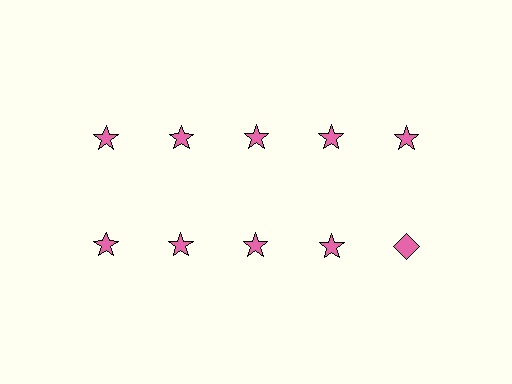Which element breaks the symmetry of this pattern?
The pink diamond in the second row, rightmost column breaks the symmetry. All other shapes are pink stars.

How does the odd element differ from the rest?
It has a different shape: diamond instead of star.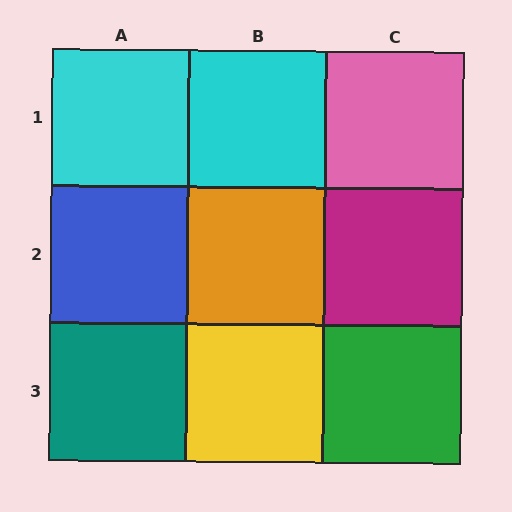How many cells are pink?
1 cell is pink.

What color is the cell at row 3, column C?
Green.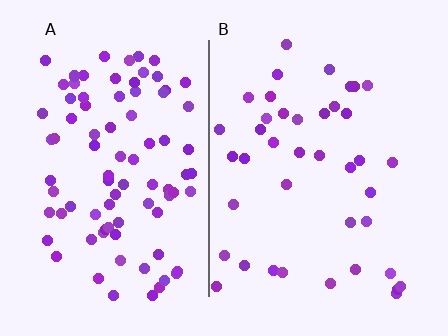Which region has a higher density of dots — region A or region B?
A (the left).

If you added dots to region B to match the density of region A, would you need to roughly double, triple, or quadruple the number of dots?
Approximately double.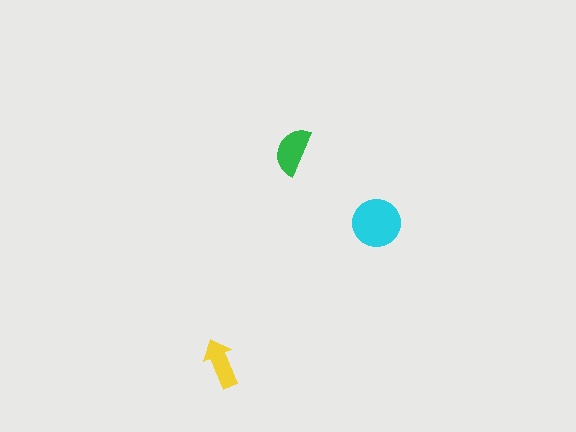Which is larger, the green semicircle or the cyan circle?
The cyan circle.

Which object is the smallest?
The yellow arrow.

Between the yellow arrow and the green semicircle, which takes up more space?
The green semicircle.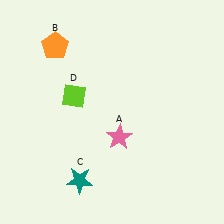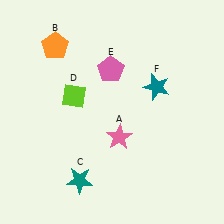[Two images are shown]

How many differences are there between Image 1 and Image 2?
There are 2 differences between the two images.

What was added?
A pink pentagon (E), a teal star (F) were added in Image 2.